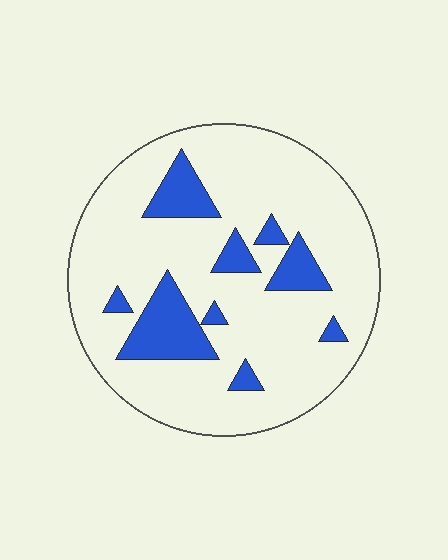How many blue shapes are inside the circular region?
9.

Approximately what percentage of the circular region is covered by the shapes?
Approximately 15%.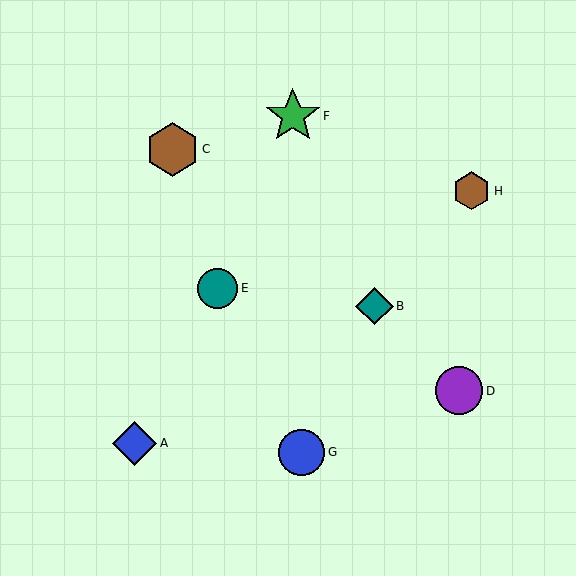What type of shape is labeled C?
Shape C is a brown hexagon.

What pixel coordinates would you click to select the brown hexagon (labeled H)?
Click at (472, 191) to select the brown hexagon H.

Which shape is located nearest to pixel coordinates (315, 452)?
The blue circle (labeled G) at (302, 452) is nearest to that location.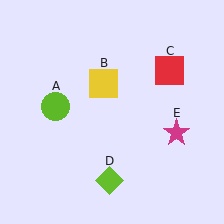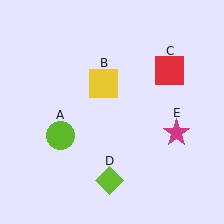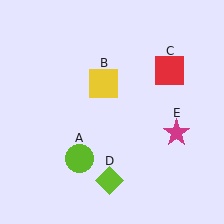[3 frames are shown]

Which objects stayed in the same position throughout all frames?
Yellow square (object B) and red square (object C) and lime diamond (object D) and magenta star (object E) remained stationary.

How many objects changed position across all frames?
1 object changed position: lime circle (object A).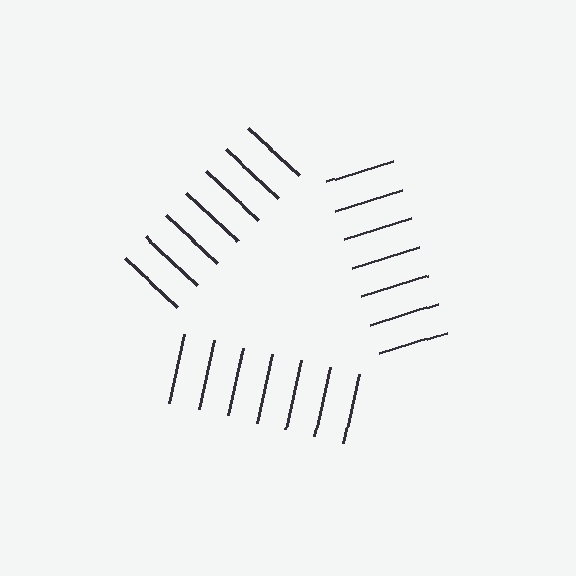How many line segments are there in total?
21 — 7 along each of the 3 edges.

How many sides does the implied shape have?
3 sides — the line-ends trace a triangle.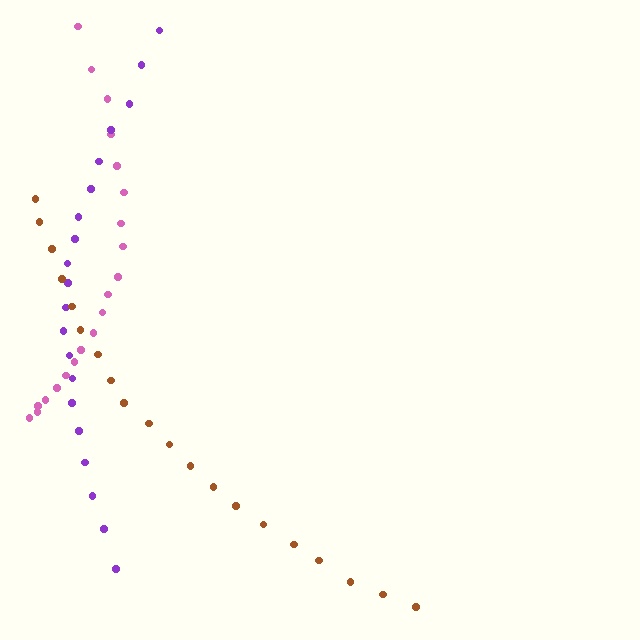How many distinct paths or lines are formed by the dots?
There are 3 distinct paths.